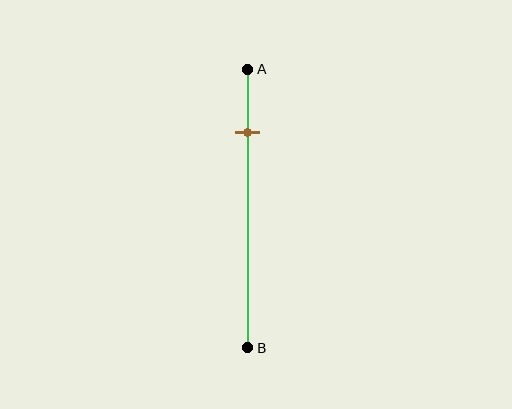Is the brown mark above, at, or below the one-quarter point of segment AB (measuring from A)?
The brown mark is approximately at the one-quarter point of segment AB.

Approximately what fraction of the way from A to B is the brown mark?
The brown mark is approximately 25% of the way from A to B.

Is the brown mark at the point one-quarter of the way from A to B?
Yes, the mark is approximately at the one-quarter point.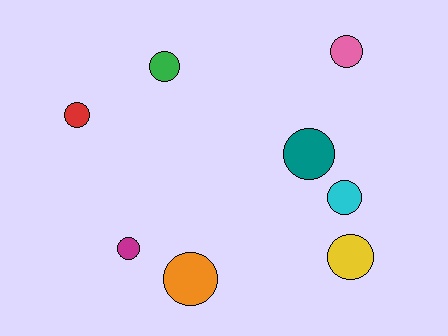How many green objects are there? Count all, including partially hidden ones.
There is 1 green object.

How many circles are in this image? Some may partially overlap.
There are 8 circles.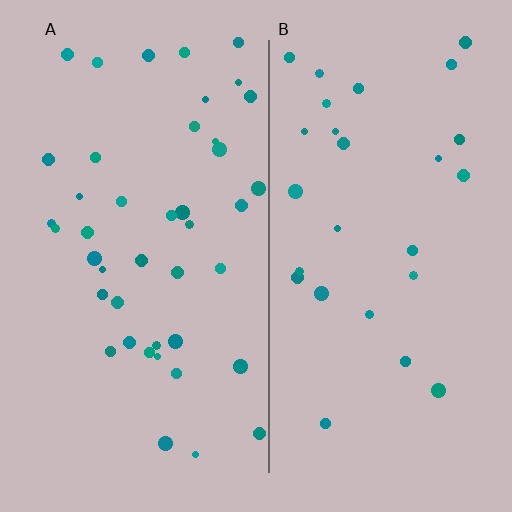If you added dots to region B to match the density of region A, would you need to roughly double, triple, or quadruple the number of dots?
Approximately double.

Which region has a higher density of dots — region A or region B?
A (the left).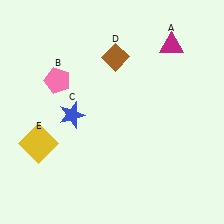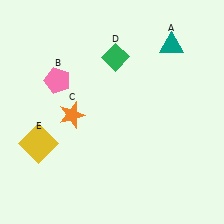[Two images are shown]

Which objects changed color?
A changed from magenta to teal. C changed from blue to orange. D changed from brown to green.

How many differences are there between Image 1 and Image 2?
There are 3 differences between the two images.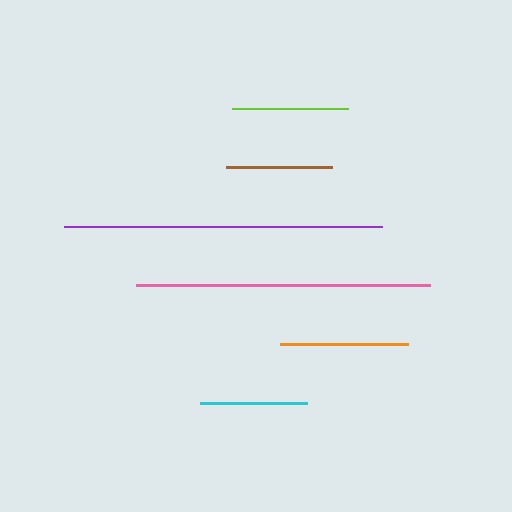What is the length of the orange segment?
The orange segment is approximately 128 pixels long.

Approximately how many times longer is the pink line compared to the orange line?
The pink line is approximately 2.3 times the length of the orange line.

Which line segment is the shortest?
The brown line is the shortest at approximately 106 pixels.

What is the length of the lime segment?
The lime segment is approximately 116 pixels long.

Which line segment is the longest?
The purple line is the longest at approximately 318 pixels.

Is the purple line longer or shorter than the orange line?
The purple line is longer than the orange line.